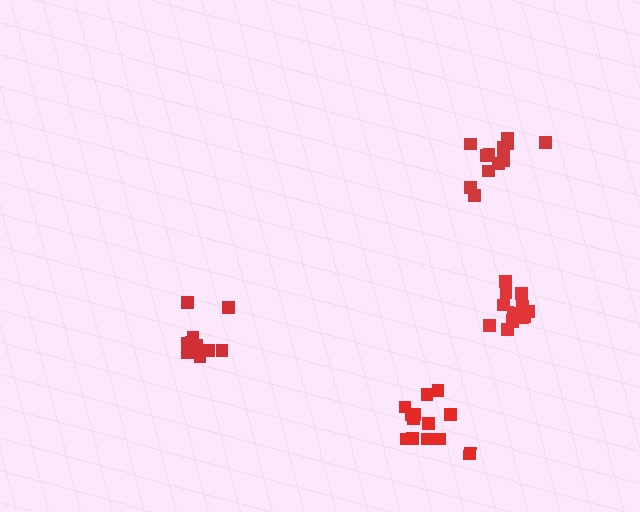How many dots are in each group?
Group 1: 11 dots, Group 2: 13 dots, Group 3: 14 dots, Group 4: 13 dots (51 total).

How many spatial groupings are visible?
There are 4 spatial groupings.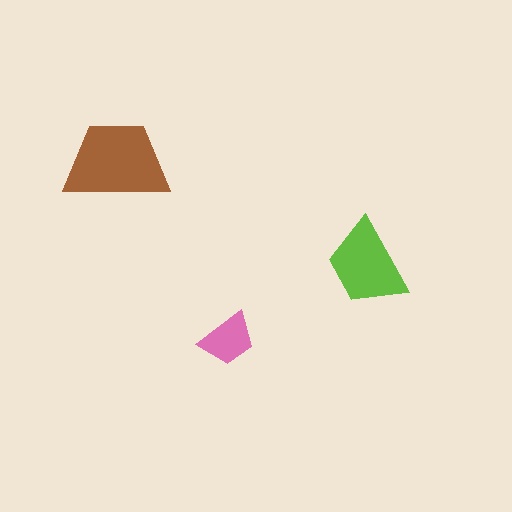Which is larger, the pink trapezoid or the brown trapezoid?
The brown one.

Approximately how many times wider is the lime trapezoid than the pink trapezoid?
About 1.5 times wider.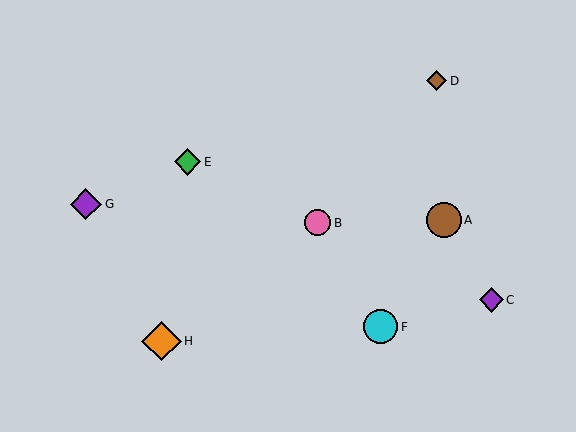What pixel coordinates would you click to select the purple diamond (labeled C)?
Click at (491, 300) to select the purple diamond C.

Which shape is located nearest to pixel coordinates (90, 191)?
The purple diamond (labeled G) at (86, 204) is nearest to that location.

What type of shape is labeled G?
Shape G is a purple diamond.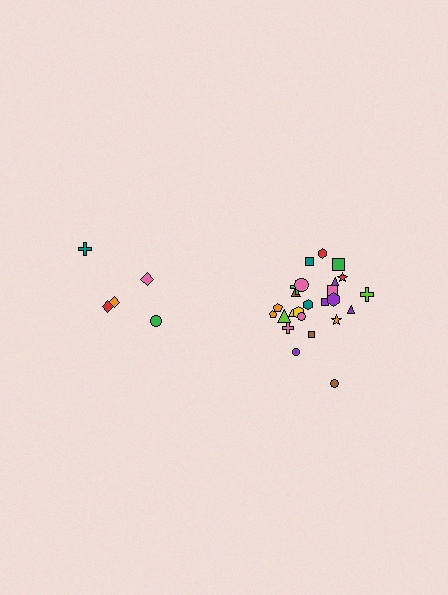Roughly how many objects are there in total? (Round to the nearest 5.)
Roughly 30 objects in total.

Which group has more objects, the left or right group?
The right group.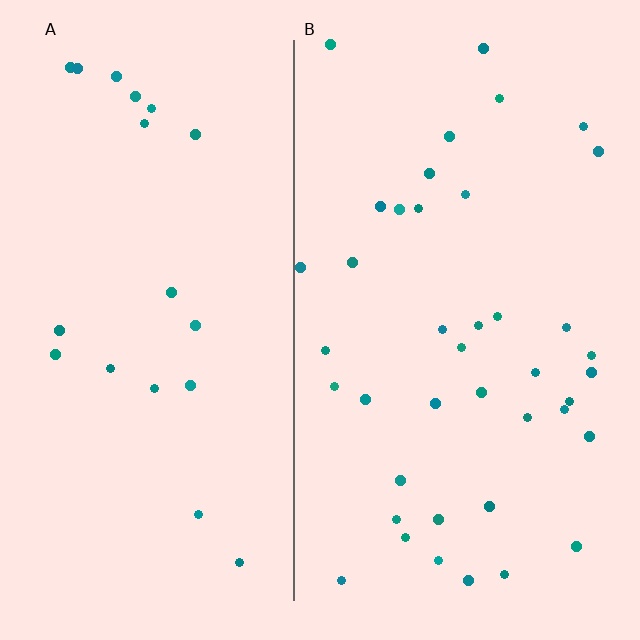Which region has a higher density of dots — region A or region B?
B (the right).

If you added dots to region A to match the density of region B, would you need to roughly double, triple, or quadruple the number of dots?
Approximately double.